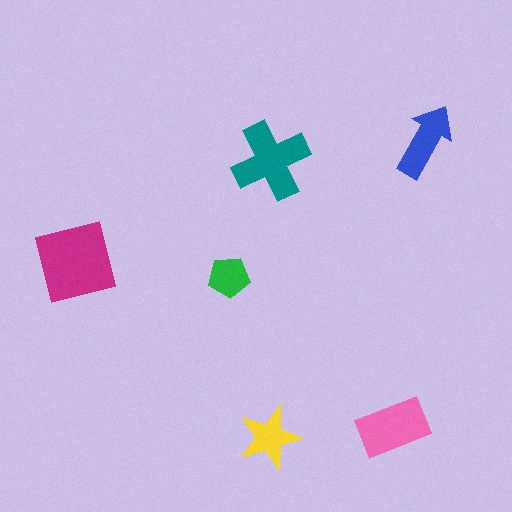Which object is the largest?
The magenta square.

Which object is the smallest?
The green pentagon.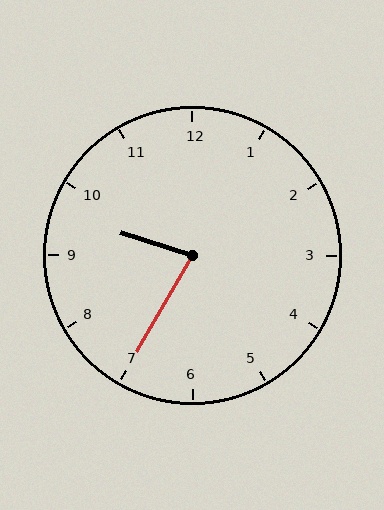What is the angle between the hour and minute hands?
Approximately 78 degrees.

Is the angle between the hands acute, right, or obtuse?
It is acute.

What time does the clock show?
9:35.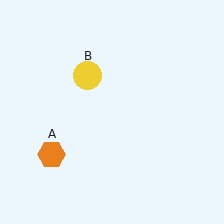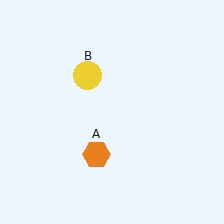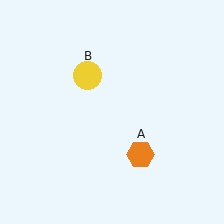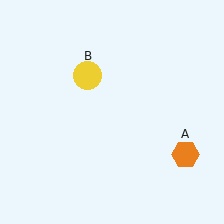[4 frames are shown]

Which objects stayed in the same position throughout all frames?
Yellow circle (object B) remained stationary.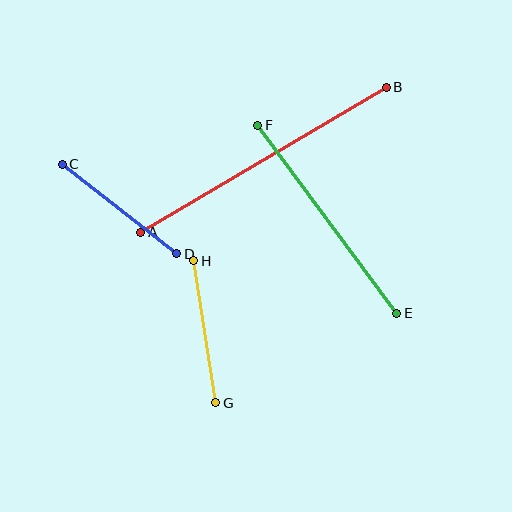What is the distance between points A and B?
The distance is approximately 285 pixels.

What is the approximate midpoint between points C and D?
The midpoint is at approximately (120, 209) pixels.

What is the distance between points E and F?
The distance is approximately 234 pixels.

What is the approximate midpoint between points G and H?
The midpoint is at approximately (205, 332) pixels.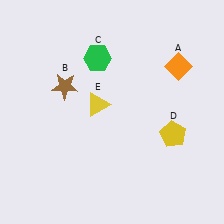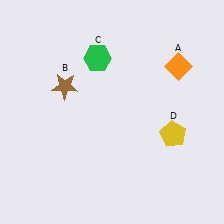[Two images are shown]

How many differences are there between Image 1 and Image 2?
There is 1 difference between the two images.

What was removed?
The yellow triangle (E) was removed in Image 2.